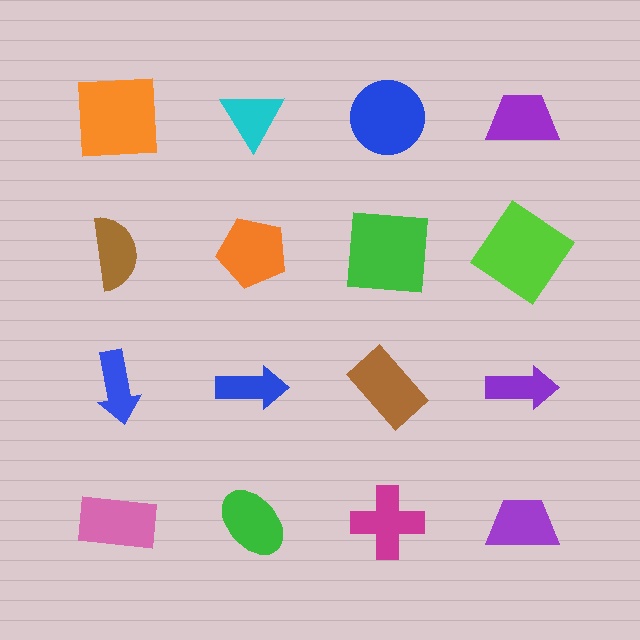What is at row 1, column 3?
A blue circle.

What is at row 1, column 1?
An orange square.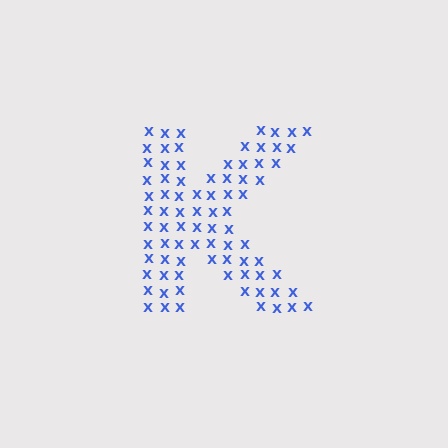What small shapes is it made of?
It is made of small letter X's.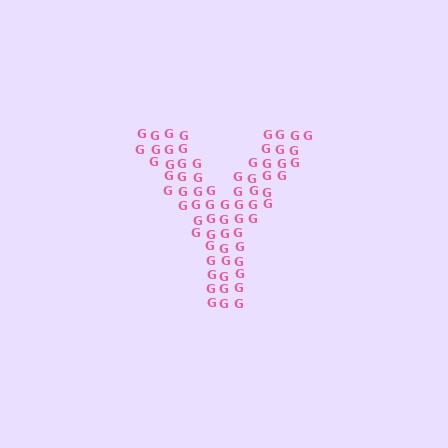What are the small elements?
The small elements are letter G's.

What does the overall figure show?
The overall figure shows the letter Y.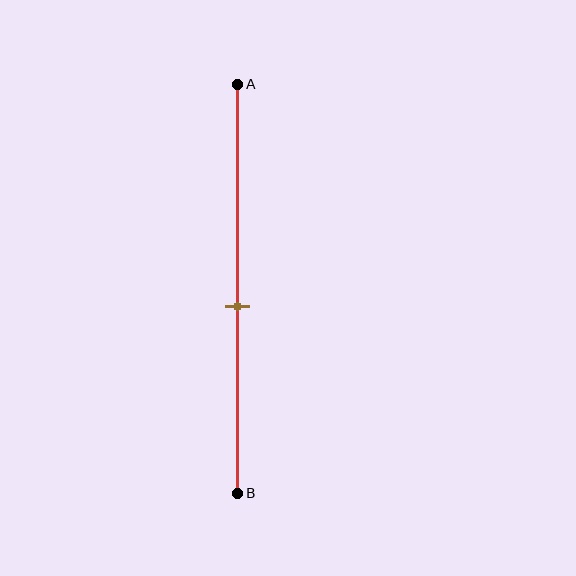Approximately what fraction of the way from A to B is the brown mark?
The brown mark is approximately 55% of the way from A to B.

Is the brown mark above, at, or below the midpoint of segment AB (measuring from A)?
The brown mark is below the midpoint of segment AB.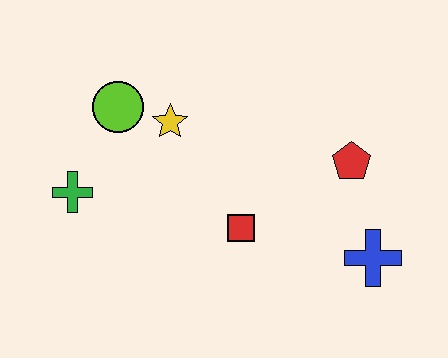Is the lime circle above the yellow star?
Yes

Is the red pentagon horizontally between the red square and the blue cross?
Yes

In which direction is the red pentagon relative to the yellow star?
The red pentagon is to the right of the yellow star.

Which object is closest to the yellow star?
The lime circle is closest to the yellow star.